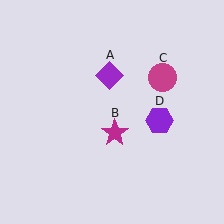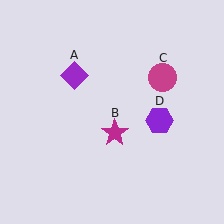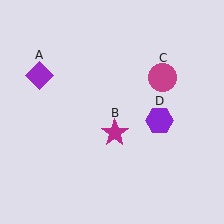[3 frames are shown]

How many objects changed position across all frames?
1 object changed position: purple diamond (object A).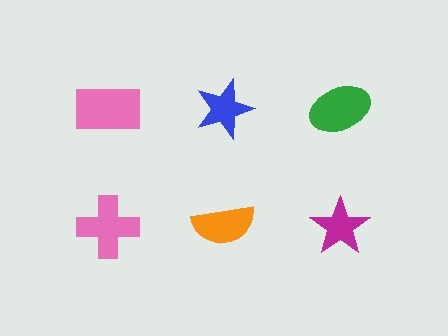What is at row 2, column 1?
A pink cross.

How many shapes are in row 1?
3 shapes.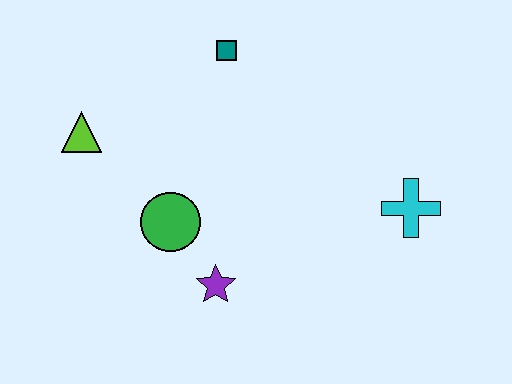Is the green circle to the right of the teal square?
No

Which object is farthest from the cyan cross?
The lime triangle is farthest from the cyan cross.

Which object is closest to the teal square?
The lime triangle is closest to the teal square.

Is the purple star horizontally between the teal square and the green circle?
Yes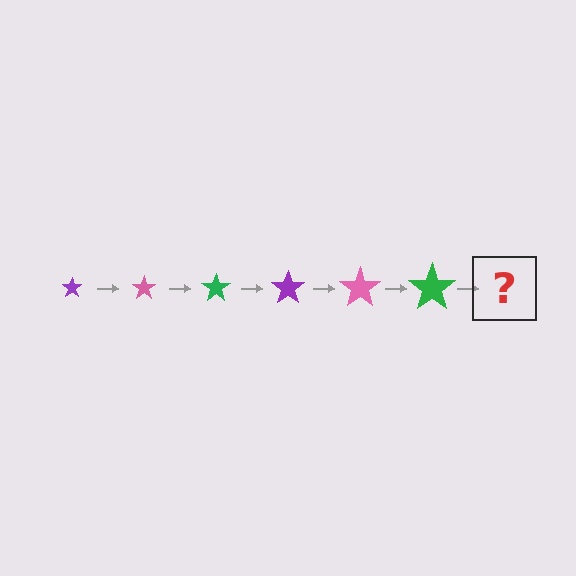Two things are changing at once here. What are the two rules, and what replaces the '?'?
The two rules are that the star grows larger each step and the color cycles through purple, pink, and green. The '?' should be a purple star, larger than the previous one.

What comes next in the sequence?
The next element should be a purple star, larger than the previous one.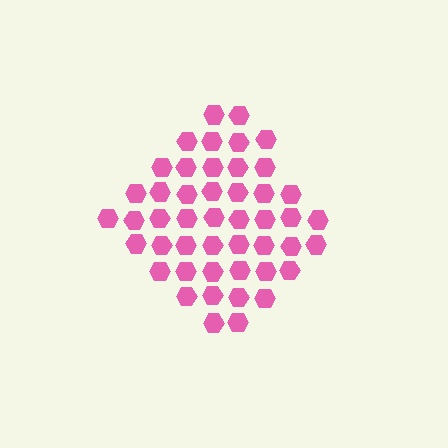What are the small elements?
The small elements are hexagons.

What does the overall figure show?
The overall figure shows a diamond.